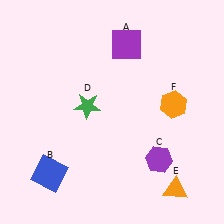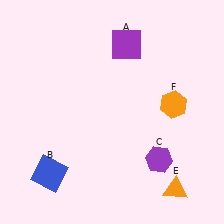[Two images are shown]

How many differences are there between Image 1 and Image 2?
There is 1 difference between the two images.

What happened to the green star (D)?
The green star (D) was removed in Image 2. It was in the top-left area of Image 1.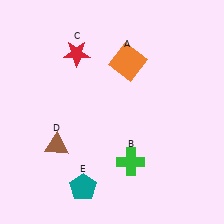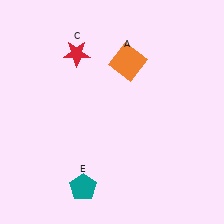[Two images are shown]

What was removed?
The brown triangle (D), the green cross (B) were removed in Image 2.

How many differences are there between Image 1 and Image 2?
There are 2 differences between the two images.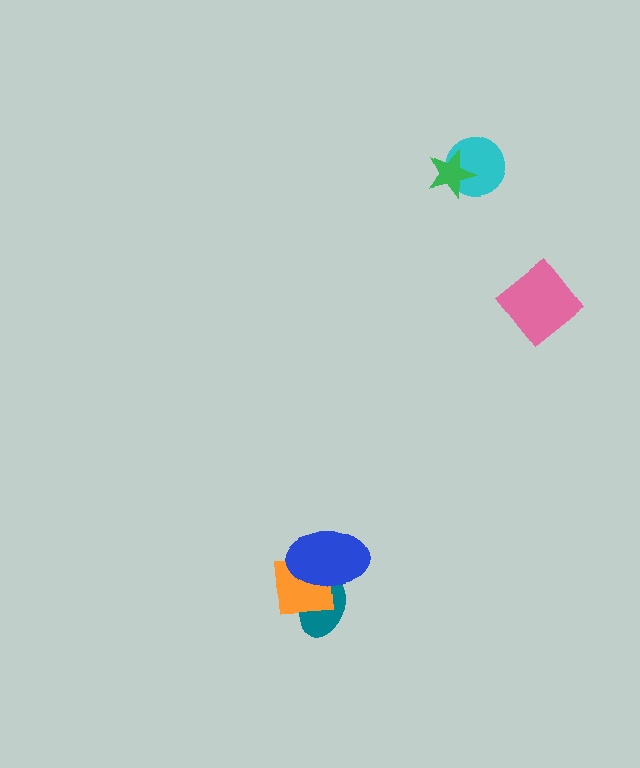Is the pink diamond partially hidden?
No, no other shape covers it.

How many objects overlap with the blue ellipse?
2 objects overlap with the blue ellipse.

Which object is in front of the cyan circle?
The green star is in front of the cyan circle.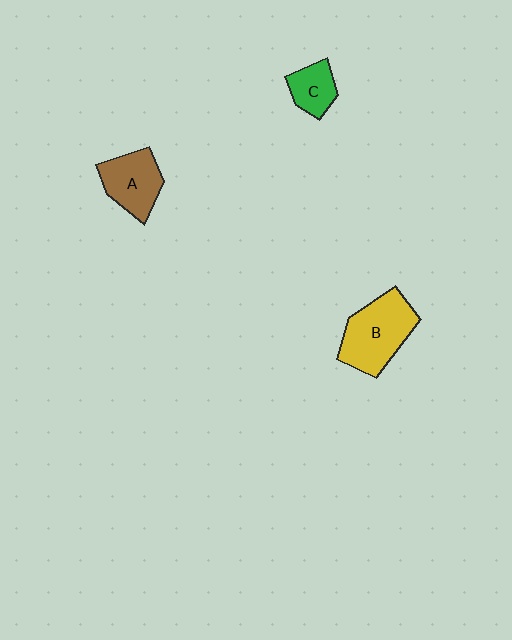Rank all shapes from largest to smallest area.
From largest to smallest: B (yellow), A (brown), C (green).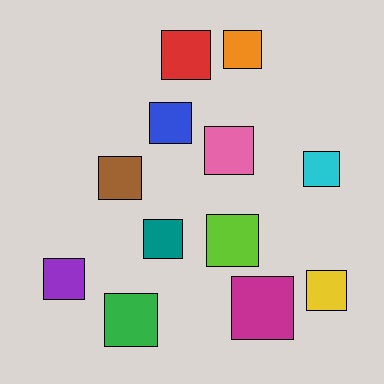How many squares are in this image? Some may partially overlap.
There are 12 squares.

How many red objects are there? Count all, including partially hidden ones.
There is 1 red object.